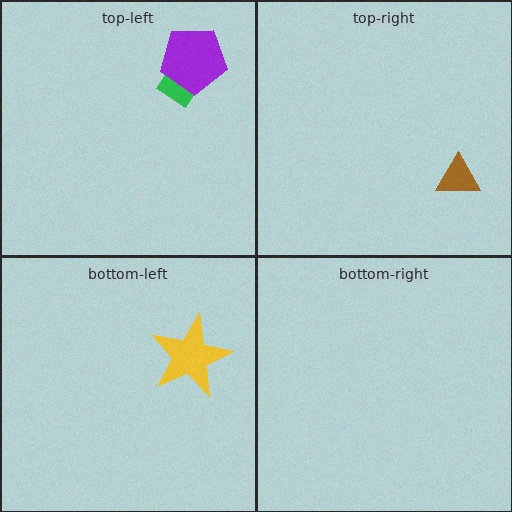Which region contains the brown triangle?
The top-right region.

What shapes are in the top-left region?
The green rectangle, the purple pentagon.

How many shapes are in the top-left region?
2.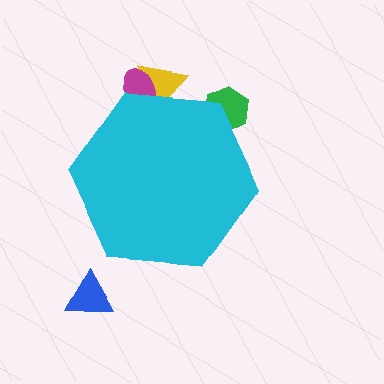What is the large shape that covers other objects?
A cyan hexagon.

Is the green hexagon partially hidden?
Yes, the green hexagon is partially hidden behind the cyan hexagon.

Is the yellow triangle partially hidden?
Yes, the yellow triangle is partially hidden behind the cyan hexagon.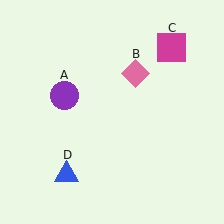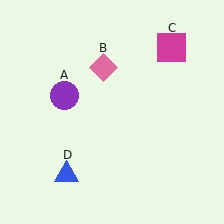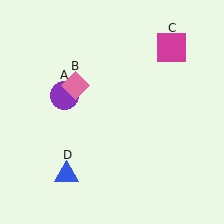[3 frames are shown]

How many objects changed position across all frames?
1 object changed position: pink diamond (object B).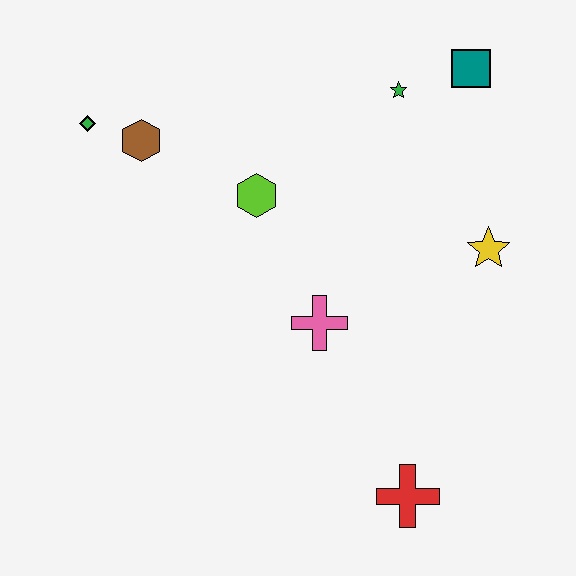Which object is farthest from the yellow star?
The green diamond is farthest from the yellow star.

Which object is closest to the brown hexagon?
The green diamond is closest to the brown hexagon.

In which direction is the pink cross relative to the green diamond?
The pink cross is to the right of the green diamond.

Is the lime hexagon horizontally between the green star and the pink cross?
No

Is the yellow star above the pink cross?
Yes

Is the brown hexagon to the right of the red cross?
No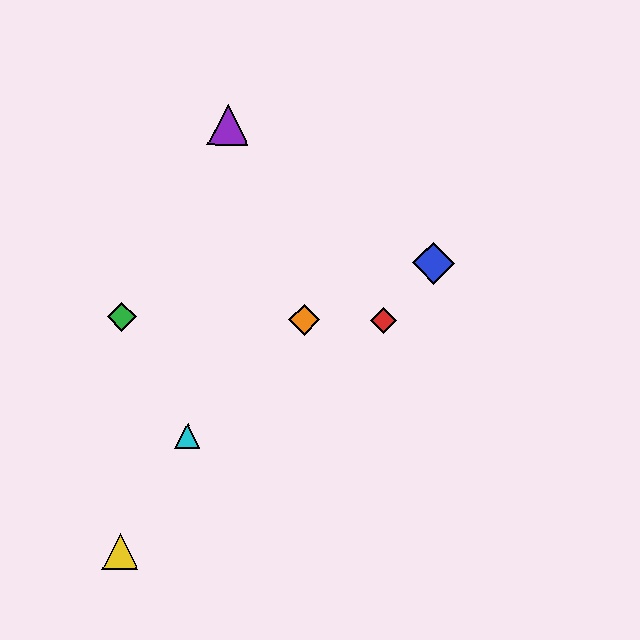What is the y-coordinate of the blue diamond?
The blue diamond is at y≈263.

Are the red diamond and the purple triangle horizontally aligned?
No, the red diamond is at y≈321 and the purple triangle is at y≈125.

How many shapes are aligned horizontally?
3 shapes (the red diamond, the green diamond, the orange diamond) are aligned horizontally.